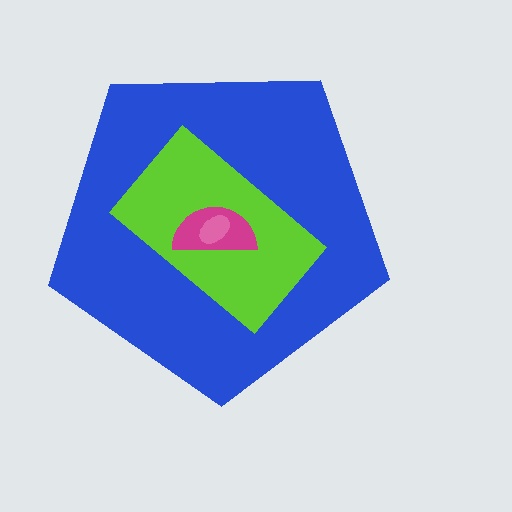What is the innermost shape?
The pink ellipse.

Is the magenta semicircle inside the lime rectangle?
Yes.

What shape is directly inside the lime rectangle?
The magenta semicircle.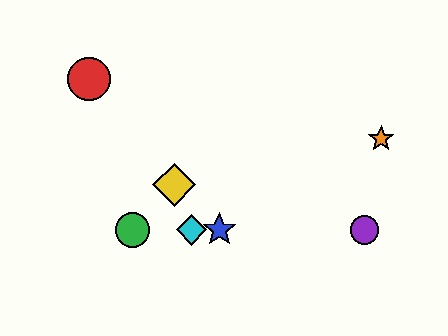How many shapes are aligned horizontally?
4 shapes (the blue star, the green circle, the purple circle, the cyan diamond) are aligned horizontally.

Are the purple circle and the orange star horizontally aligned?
No, the purple circle is at y≈230 and the orange star is at y≈139.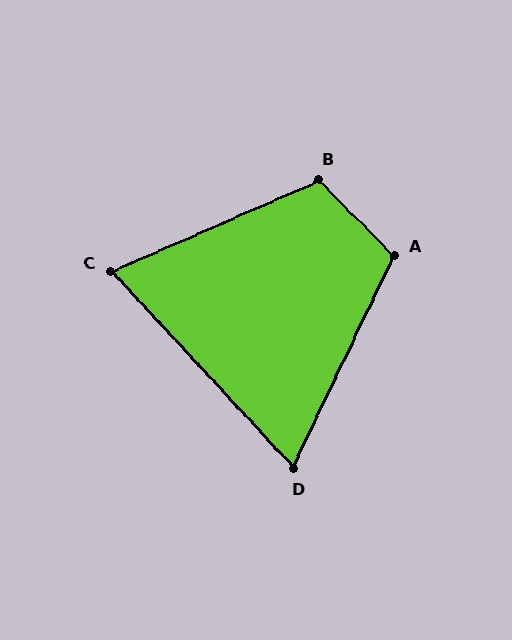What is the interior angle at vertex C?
Approximately 71 degrees (acute).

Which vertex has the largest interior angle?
B, at approximately 112 degrees.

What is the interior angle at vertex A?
Approximately 109 degrees (obtuse).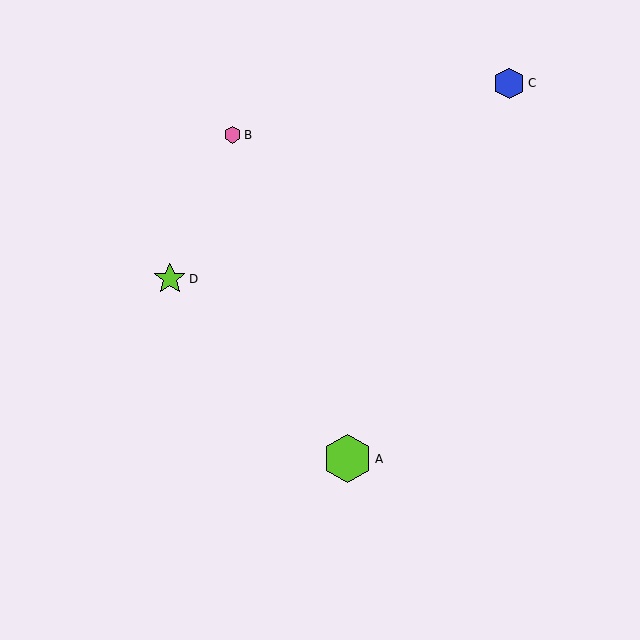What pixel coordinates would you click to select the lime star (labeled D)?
Click at (170, 279) to select the lime star D.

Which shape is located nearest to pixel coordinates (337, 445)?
The lime hexagon (labeled A) at (348, 459) is nearest to that location.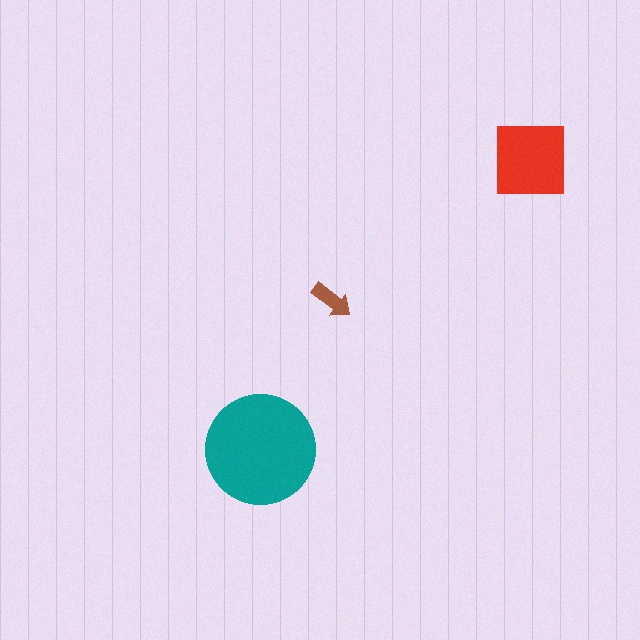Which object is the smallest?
The brown arrow.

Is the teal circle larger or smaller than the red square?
Larger.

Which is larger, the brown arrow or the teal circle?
The teal circle.